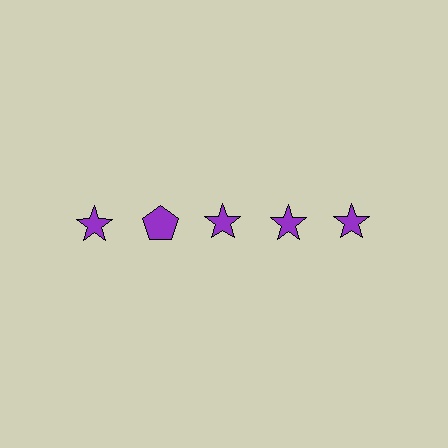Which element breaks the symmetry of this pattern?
The purple pentagon in the top row, second from left column breaks the symmetry. All other shapes are purple stars.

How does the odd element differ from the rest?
It has a different shape: pentagon instead of star.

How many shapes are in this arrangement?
There are 5 shapes arranged in a grid pattern.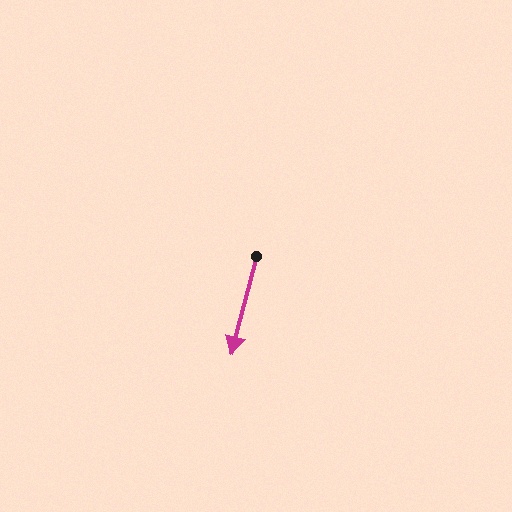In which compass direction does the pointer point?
South.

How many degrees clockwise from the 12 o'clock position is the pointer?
Approximately 194 degrees.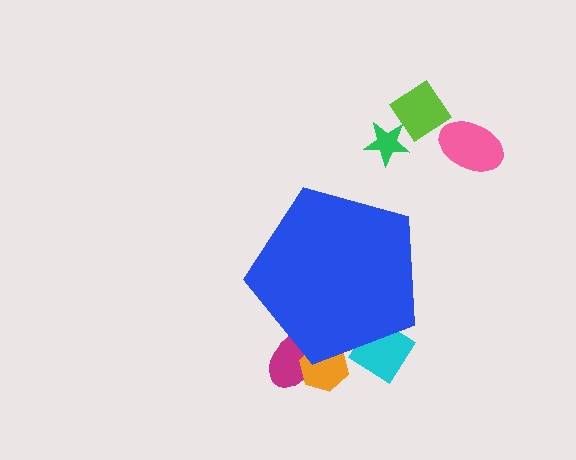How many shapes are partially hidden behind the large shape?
3 shapes are partially hidden.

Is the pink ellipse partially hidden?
No, the pink ellipse is fully visible.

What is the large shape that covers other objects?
A blue pentagon.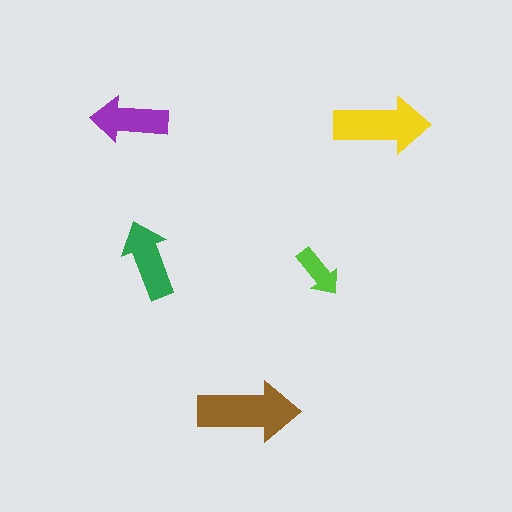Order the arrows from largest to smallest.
the brown one, the yellow one, the green one, the purple one, the lime one.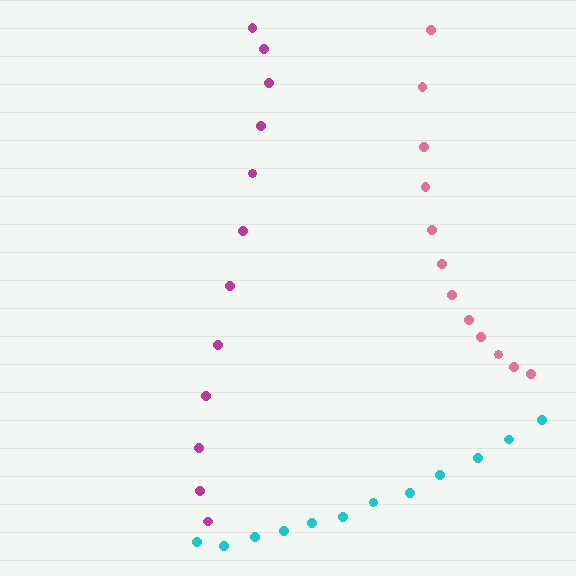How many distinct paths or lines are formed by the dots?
There are 3 distinct paths.